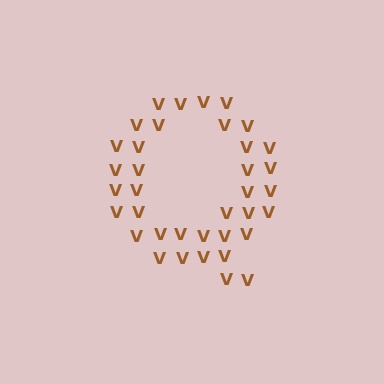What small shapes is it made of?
It is made of small letter V's.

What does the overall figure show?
The overall figure shows the letter Q.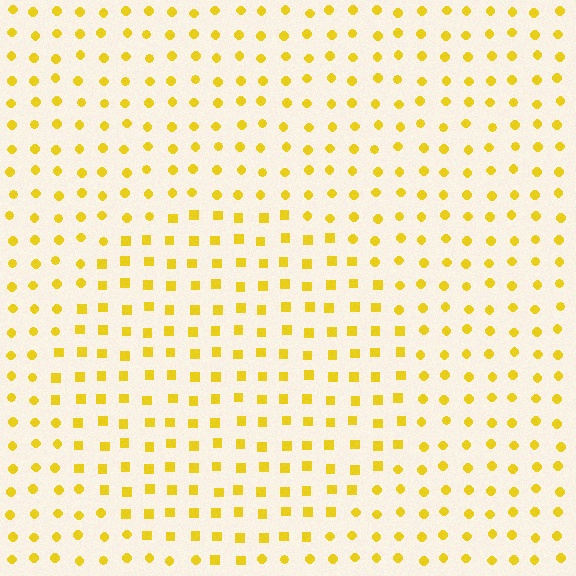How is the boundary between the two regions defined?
The boundary is defined by a change in element shape: squares inside vs. circles outside. All elements share the same color and spacing.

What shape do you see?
I see a circle.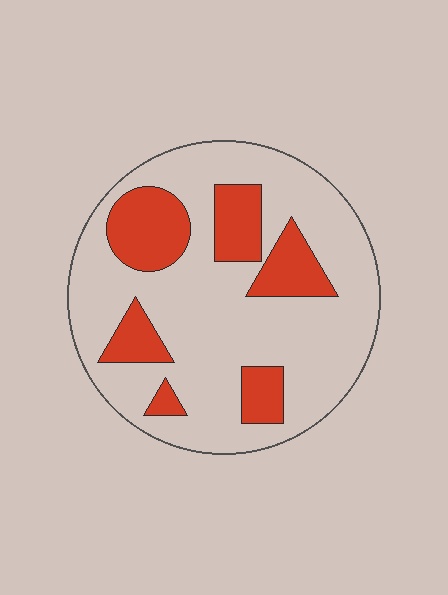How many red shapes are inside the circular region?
6.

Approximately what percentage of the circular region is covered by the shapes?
Approximately 25%.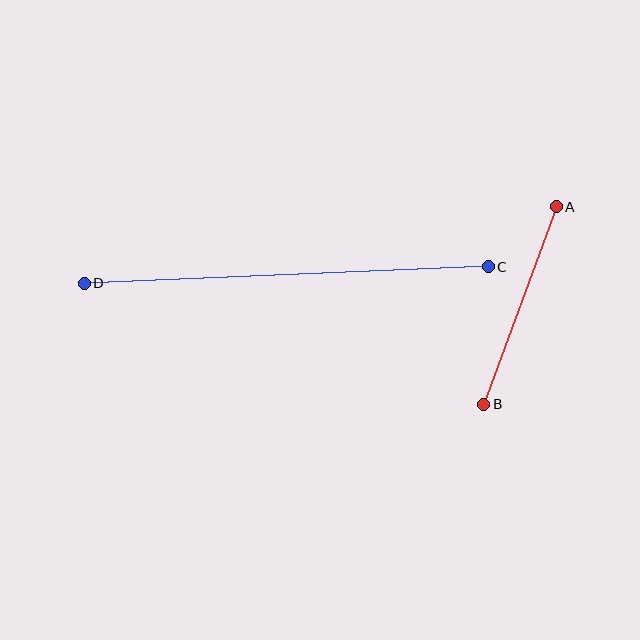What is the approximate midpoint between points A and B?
The midpoint is at approximately (520, 306) pixels.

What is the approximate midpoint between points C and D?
The midpoint is at approximately (286, 275) pixels.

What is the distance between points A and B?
The distance is approximately 210 pixels.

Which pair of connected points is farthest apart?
Points C and D are farthest apart.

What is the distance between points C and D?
The distance is approximately 404 pixels.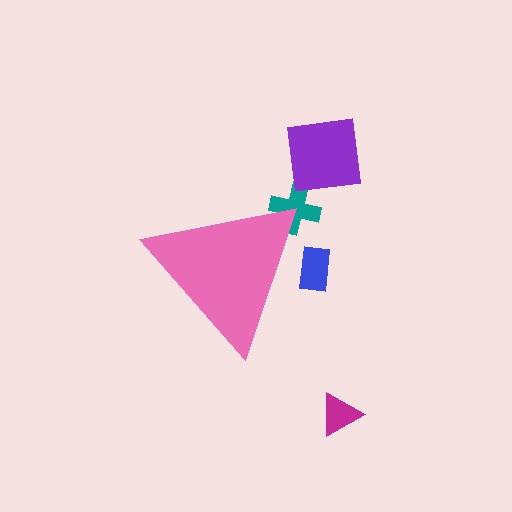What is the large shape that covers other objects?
A pink triangle.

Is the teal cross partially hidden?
Yes, the teal cross is partially hidden behind the pink triangle.